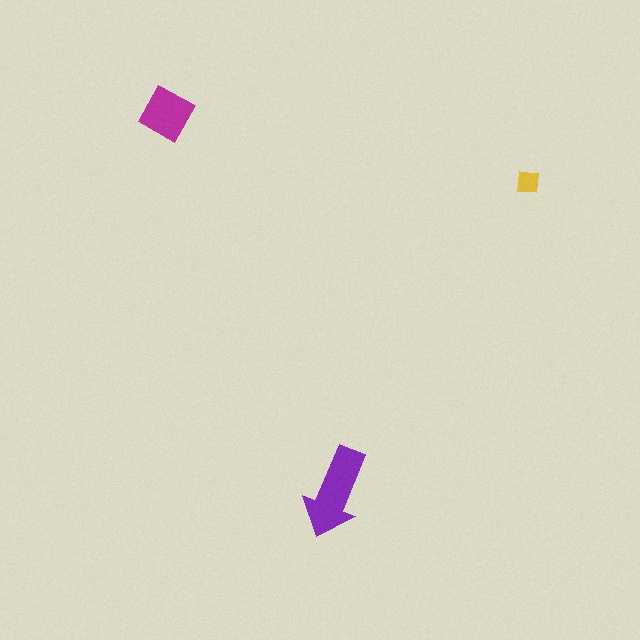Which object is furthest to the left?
The magenta square is leftmost.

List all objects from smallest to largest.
The yellow square, the magenta square, the purple arrow.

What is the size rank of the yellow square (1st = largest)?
3rd.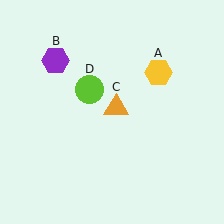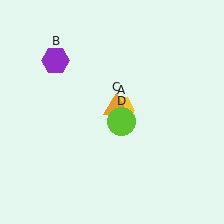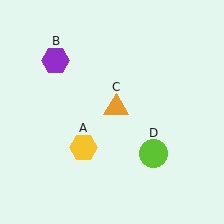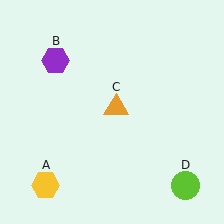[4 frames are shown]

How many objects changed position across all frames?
2 objects changed position: yellow hexagon (object A), lime circle (object D).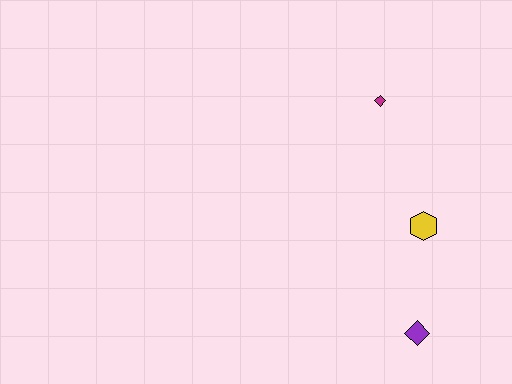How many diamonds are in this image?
There are 2 diamonds.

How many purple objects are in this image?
There is 1 purple object.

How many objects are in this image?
There are 3 objects.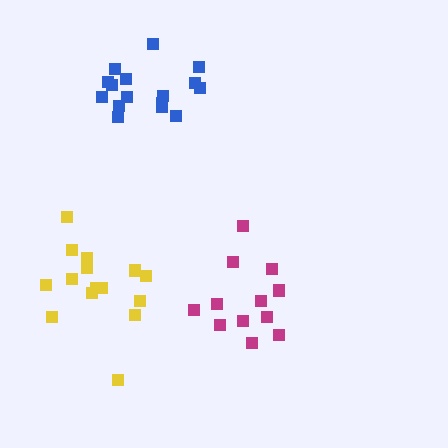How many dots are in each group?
Group 1: 16 dots, Group 2: 15 dots, Group 3: 12 dots (43 total).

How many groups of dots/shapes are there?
There are 3 groups.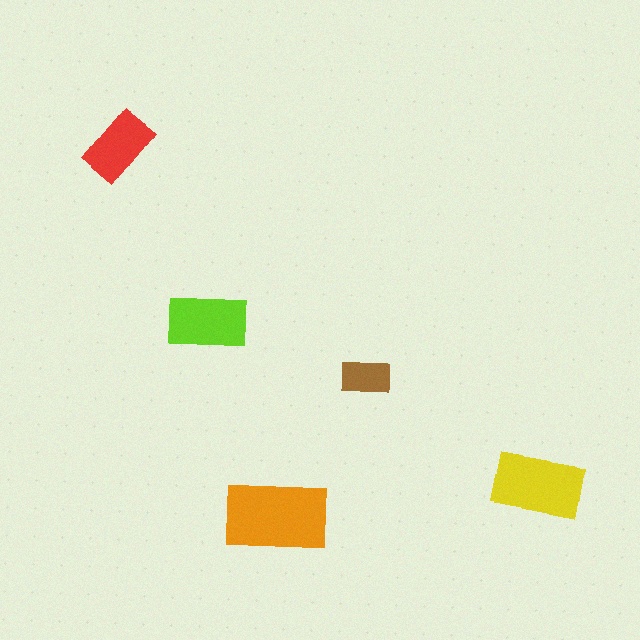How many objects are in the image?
There are 5 objects in the image.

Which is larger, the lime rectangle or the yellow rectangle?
The yellow one.